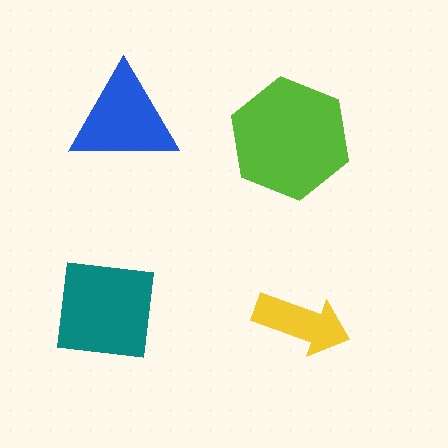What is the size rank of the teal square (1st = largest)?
2nd.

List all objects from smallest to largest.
The yellow arrow, the blue triangle, the teal square, the lime hexagon.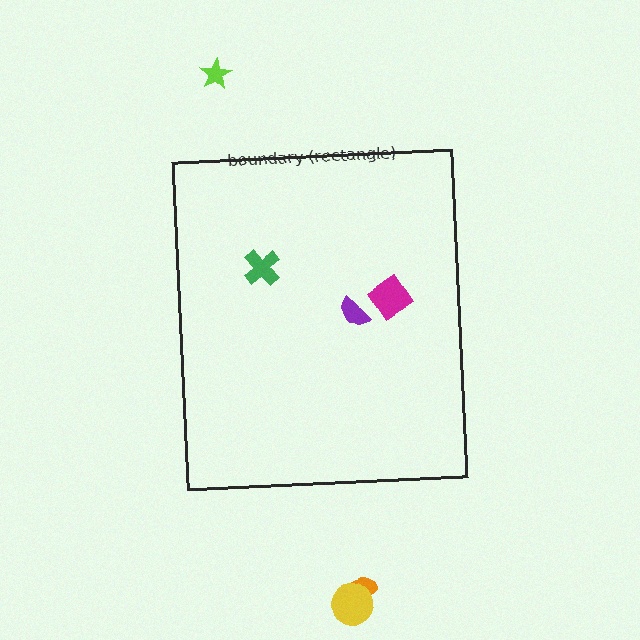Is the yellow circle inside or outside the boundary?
Outside.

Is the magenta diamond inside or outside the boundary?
Inside.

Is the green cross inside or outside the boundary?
Inside.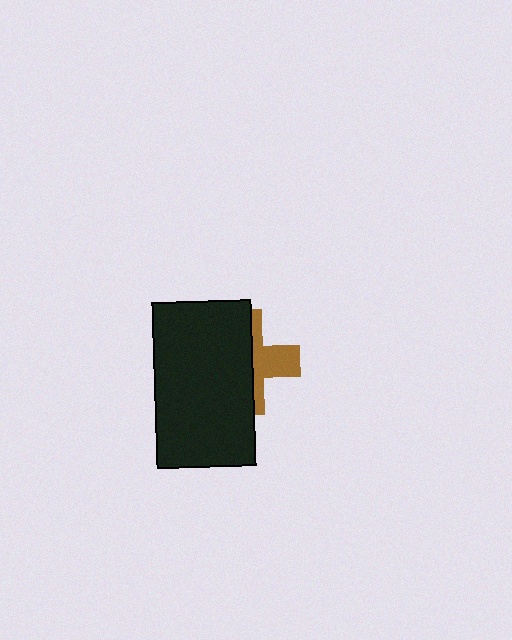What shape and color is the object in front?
The object in front is a black rectangle.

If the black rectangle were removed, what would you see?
You would see the complete brown cross.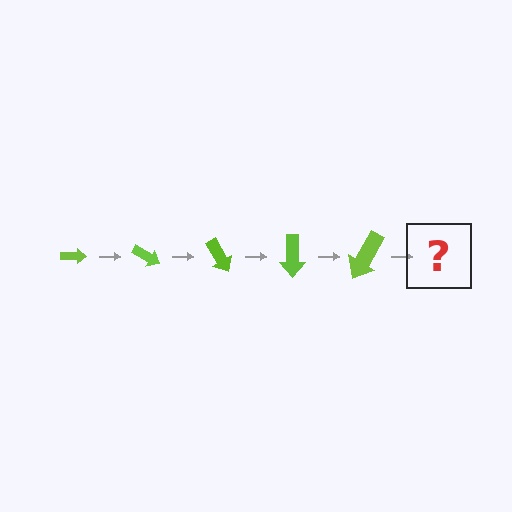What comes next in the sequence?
The next element should be an arrow, larger than the previous one and rotated 150 degrees from the start.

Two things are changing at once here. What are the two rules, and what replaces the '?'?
The two rules are that the arrow grows larger each step and it rotates 30 degrees each step. The '?' should be an arrow, larger than the previous one and rotated 150 degrees from the start.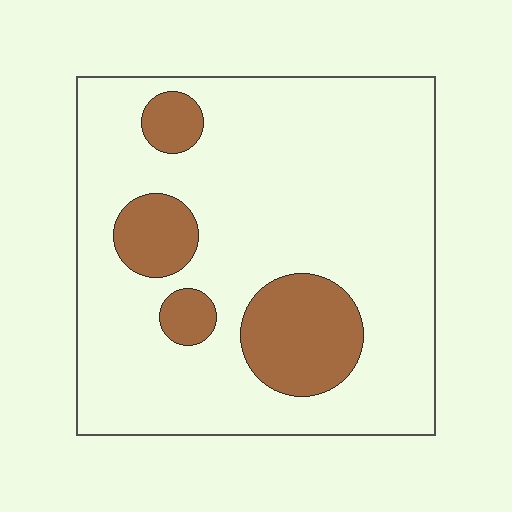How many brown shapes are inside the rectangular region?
4.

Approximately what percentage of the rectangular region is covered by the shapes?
Approximately 20%.